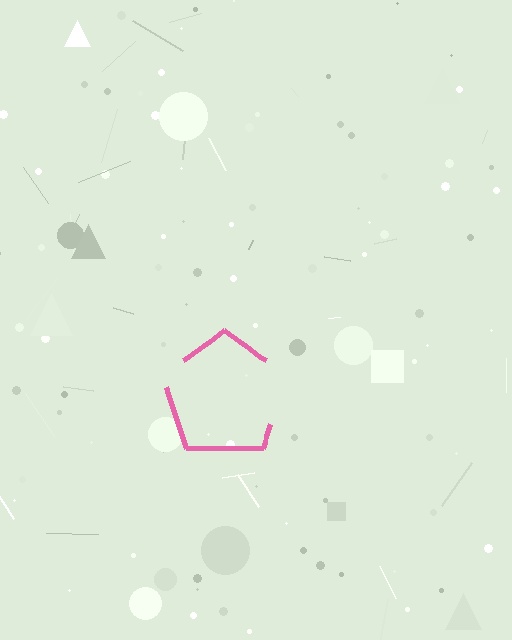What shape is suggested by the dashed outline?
The dashed outline suggests a pentagon.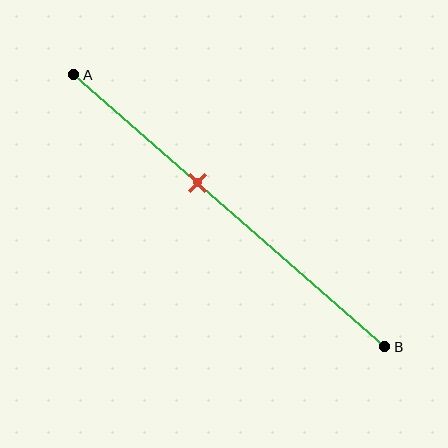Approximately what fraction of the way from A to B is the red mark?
The red mark is approximately 40% of the way from A to B.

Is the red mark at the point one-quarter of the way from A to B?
No, the mark is at about 40% from A, not at the 25% one-quarter point.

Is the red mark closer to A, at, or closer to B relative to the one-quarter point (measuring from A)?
The red mark is closer to point B than the one-quarter point of segment AB.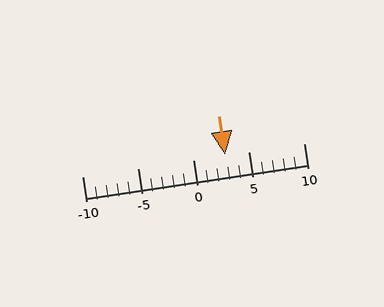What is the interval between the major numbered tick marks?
The major tick marks are spaced 5 units apart.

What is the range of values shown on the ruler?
The ruler shows values from -10 to 10.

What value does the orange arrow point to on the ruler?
The orange arrow points to approximately 3.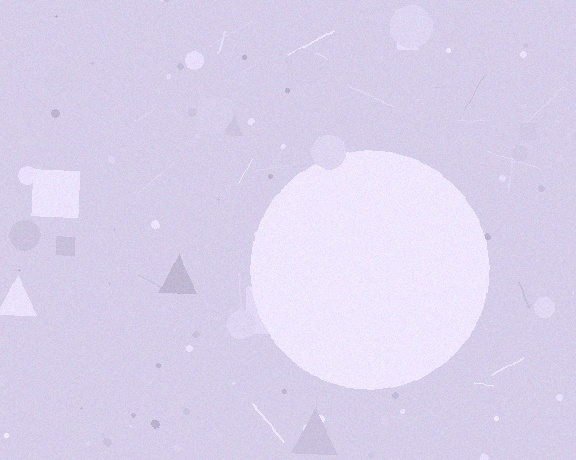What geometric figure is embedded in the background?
A circle is embedded in the background.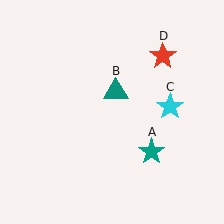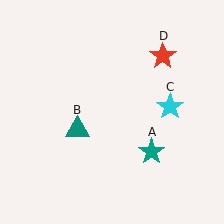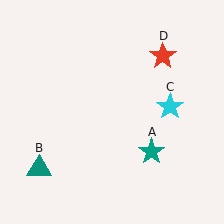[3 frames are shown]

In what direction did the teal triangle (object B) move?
The teal triangle (object B) moved down and to the left.